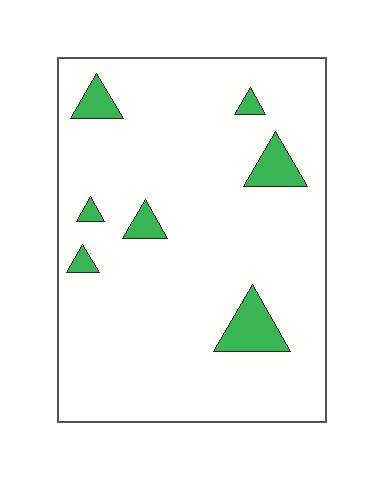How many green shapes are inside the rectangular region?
7.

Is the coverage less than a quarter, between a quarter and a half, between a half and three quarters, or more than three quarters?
Less than a quarter.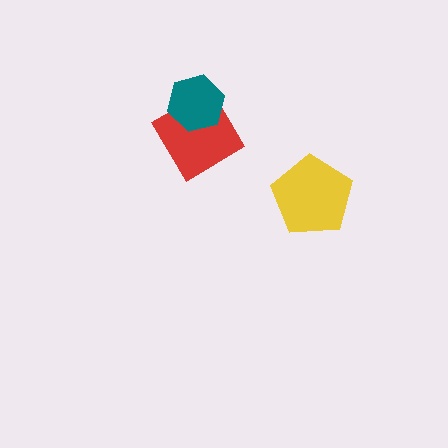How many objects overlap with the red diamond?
1 object overlaps with the red diamond.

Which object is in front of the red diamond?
The teal hexagon is in front of the red diamond.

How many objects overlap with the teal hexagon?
1 object overlaps with the teal hexagon.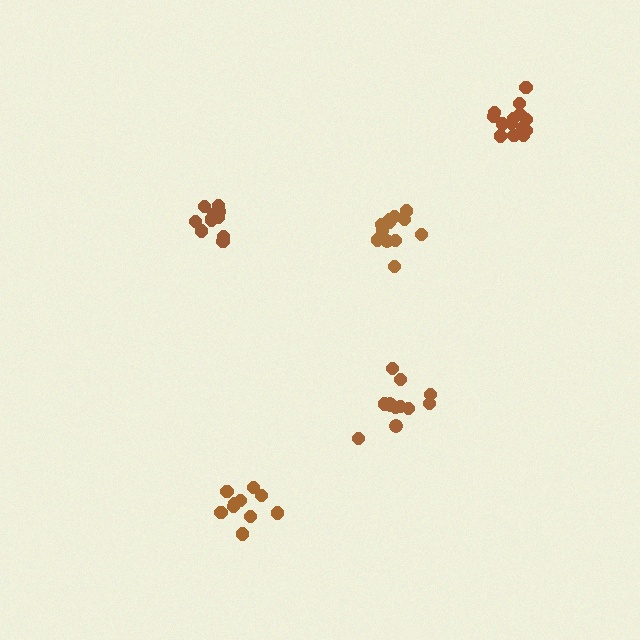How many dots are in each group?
Group 1: 12 dots, Group 2: 10 dots, Group 3: 12 dots, Group 4: 12 dots, Group 5: 14 dots (60 total).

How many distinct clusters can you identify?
There are 5 distinct clusters.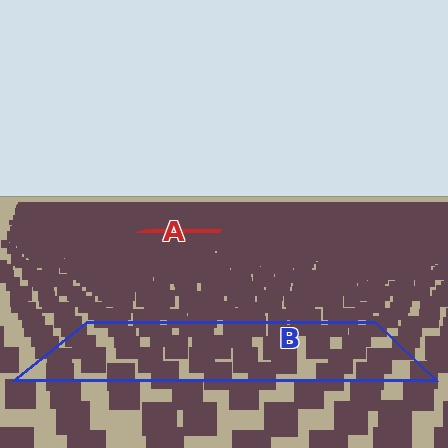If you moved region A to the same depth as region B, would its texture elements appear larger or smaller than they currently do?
They would appear larger. At a closer depth, the same texture elements are projected at a bigger on-screen size.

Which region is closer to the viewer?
Region B is closer. The texture elements there are larger and more spread out.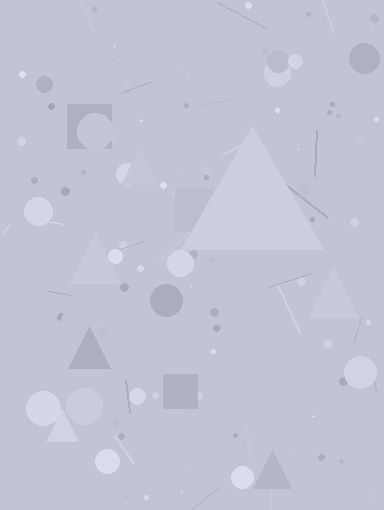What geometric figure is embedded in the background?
A triangle is embedded in the background.